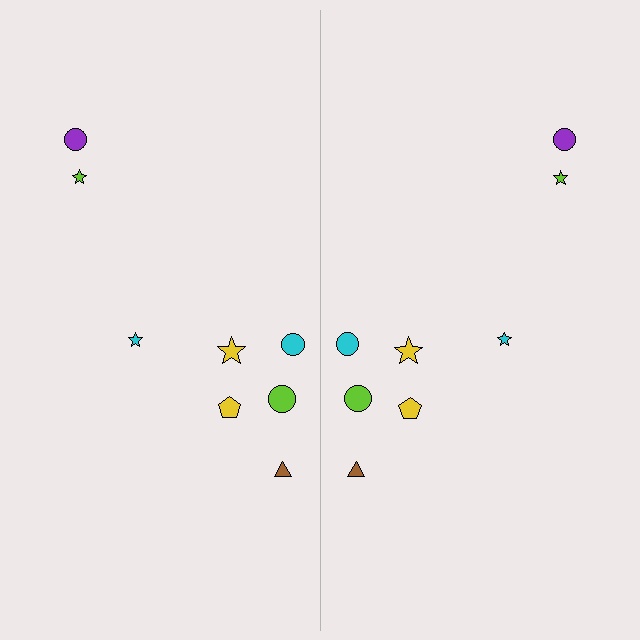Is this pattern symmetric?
Yes, this pattern has bilateral (reflection) symmetry.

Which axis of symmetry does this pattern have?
The pattern has a vertical axis of symmetry running through the center of the image.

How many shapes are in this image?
There are 16 shapes in this image.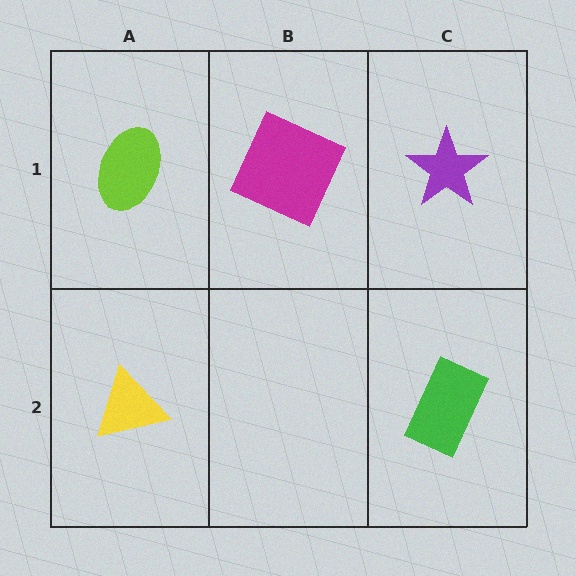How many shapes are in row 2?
2 shapes.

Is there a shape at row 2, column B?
No, that cell is empty.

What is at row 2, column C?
A green rectangle.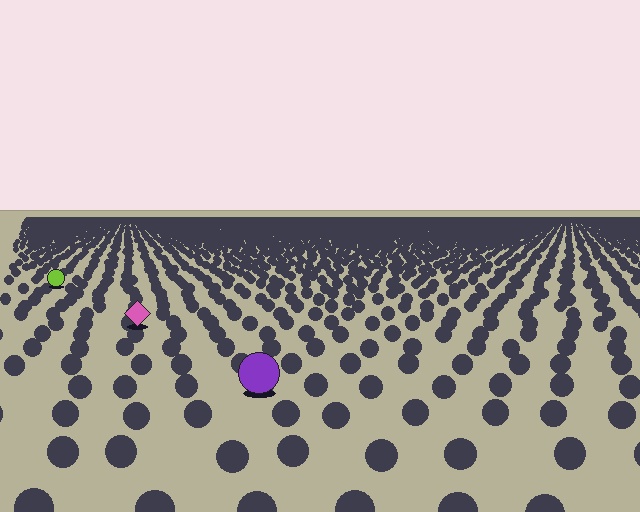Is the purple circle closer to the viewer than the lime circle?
Yes. The purple circle is closer — you can tell from the texture gradient: the ground texture is coarser near it.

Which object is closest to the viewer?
The purple circle is closest. The texture marks near it are larger and more spread out.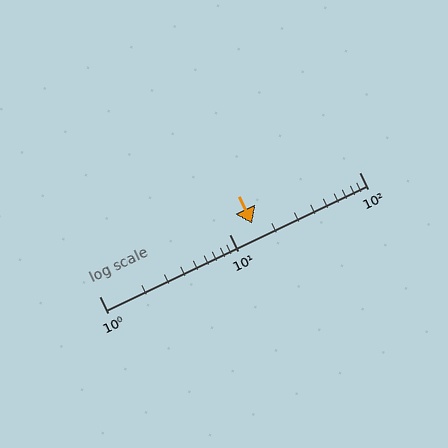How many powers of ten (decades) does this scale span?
The scale spans 2 decades, from 1 to 100.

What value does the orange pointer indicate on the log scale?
The pointer indicates approximately 15.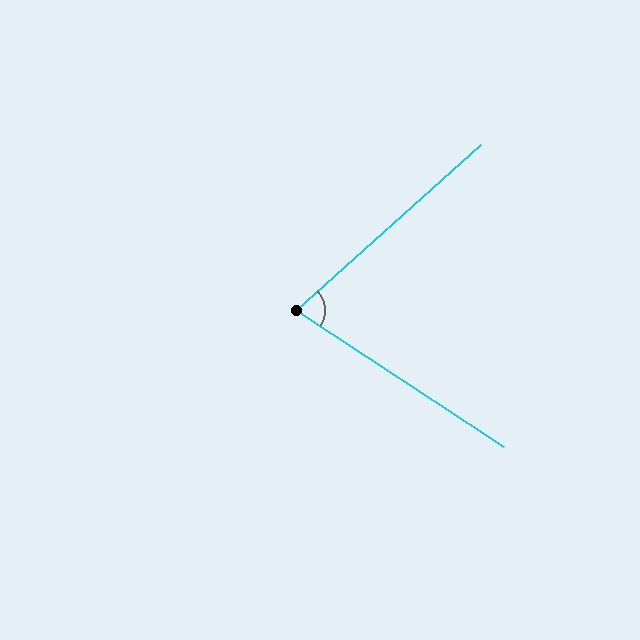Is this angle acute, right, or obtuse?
It is acute.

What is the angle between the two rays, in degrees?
Approximately 75 degrees.